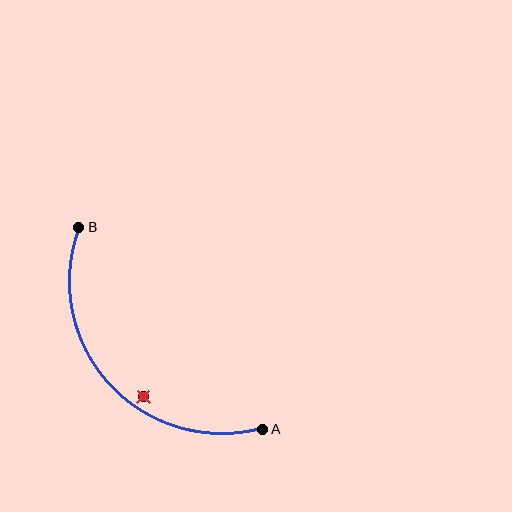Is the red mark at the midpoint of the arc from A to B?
No — the red mark does not lie on the arc at all. It sits slightly inside the curve.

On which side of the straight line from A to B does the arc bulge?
The arc bulges below and to the left of the straight line connecting A and B.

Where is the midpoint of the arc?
The arc midpoint is the point on the curve farthest from the straight line joining A and B. It sits below and to the left of that line.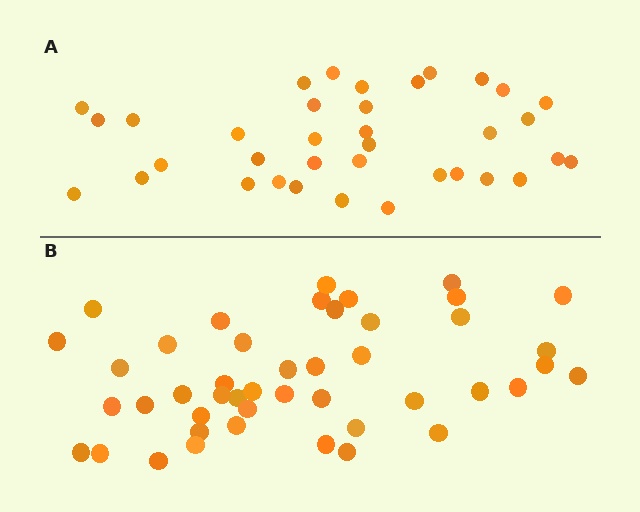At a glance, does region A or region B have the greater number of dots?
Region B (the bottom region) has more dots.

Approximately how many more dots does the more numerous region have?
Region B has roughly 8 or so more dots than region A.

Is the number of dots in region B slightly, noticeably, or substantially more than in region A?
Region B has noticeably more, but not dramatically so. The ratio is roughly 1.2 to 1.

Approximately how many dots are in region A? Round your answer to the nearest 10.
About 40 dots. (The exact count is 36, which rounds to 40.)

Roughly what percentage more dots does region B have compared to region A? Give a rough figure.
About 25% more.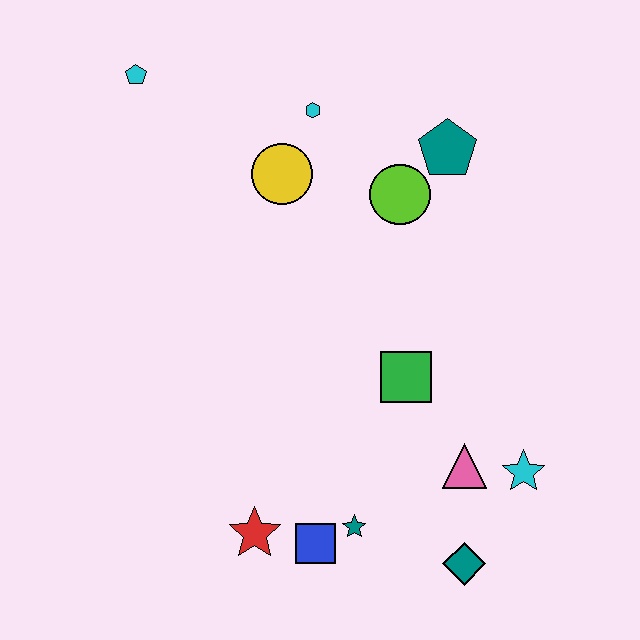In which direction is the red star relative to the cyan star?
The red star is to the left of the cyan star.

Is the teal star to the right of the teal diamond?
No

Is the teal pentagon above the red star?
Yes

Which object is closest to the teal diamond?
The pink triangle is closest to the teal diamond.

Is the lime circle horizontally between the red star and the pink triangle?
Yes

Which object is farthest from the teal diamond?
The cyan pentagon is farthest from the teal diamond.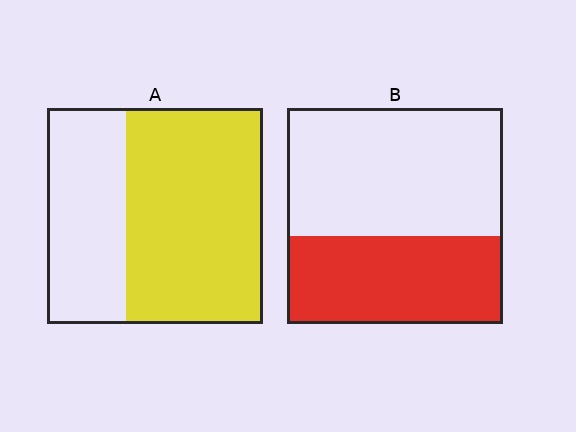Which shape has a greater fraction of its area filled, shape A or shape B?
Shape A.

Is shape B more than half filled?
No.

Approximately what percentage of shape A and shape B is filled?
A is approximately 65% and B is approximately 40%.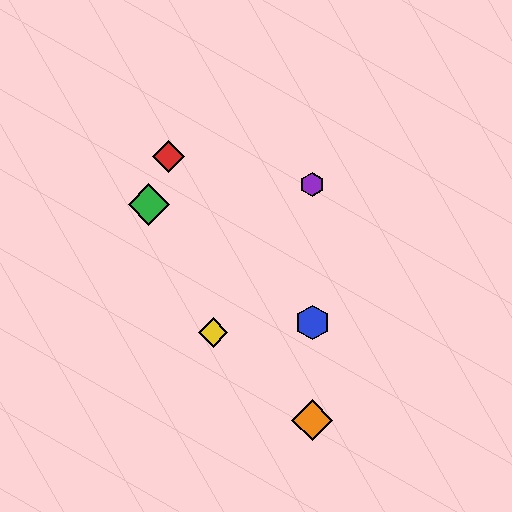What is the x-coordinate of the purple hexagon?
The purple hexagon is at x≈312.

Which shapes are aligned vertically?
The blue hexagon, the purple hexagon, the orange diamond are aligned vertically.